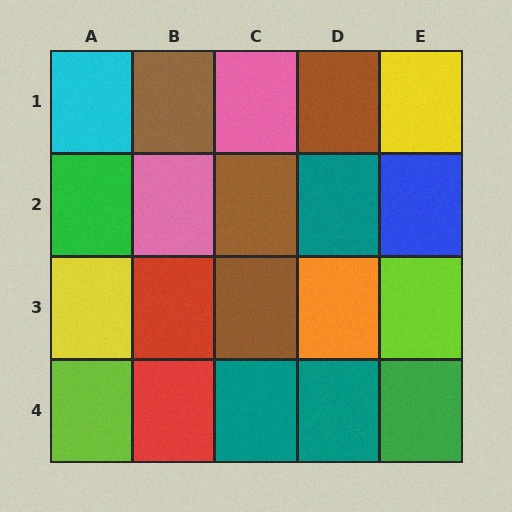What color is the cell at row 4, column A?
Lime.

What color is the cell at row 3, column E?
Lime.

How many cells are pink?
2 cells are pink.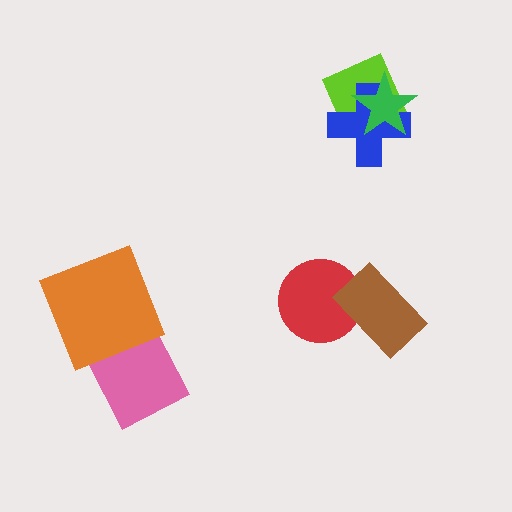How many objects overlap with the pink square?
0 objects overlap with the pink square.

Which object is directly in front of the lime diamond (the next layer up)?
The blue cross is directly in front of the lime diamond.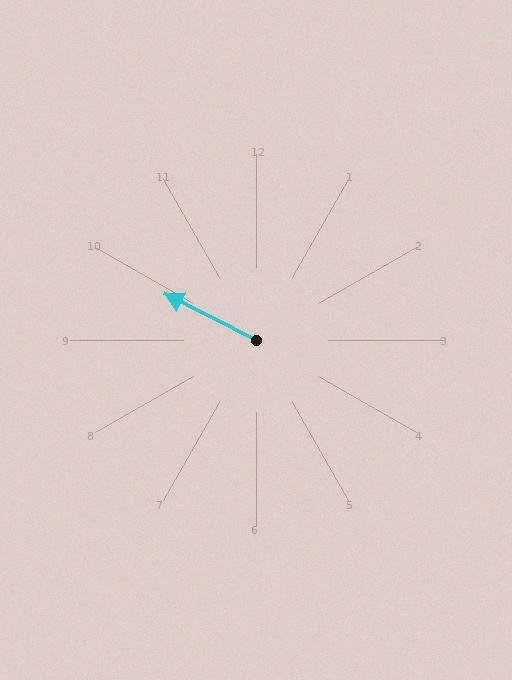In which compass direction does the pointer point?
Northwest.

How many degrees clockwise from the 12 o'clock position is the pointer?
Approximately 297 degrees.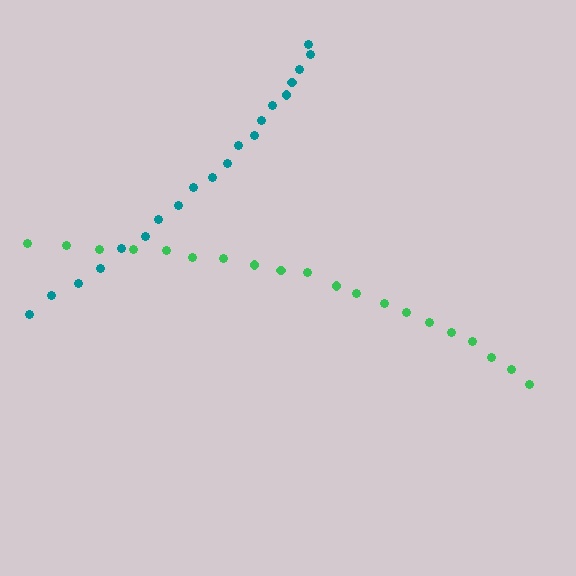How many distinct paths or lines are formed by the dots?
There are 2 distinct paths.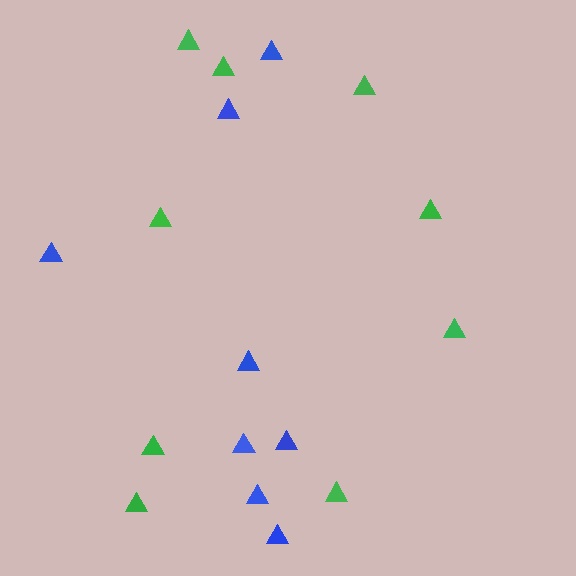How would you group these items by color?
There are 2 groups: one group of blue triangles (8) and one group of green triangles (9).